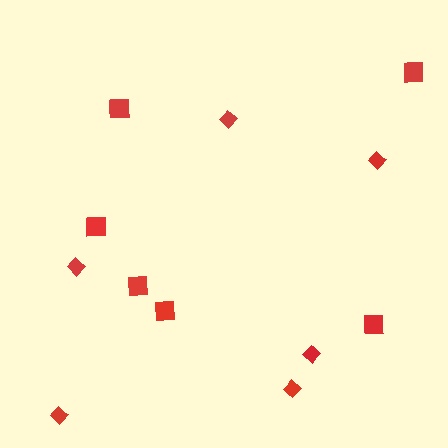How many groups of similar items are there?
There are 2 groups: one group of squares (6) and one group of diamonds (6).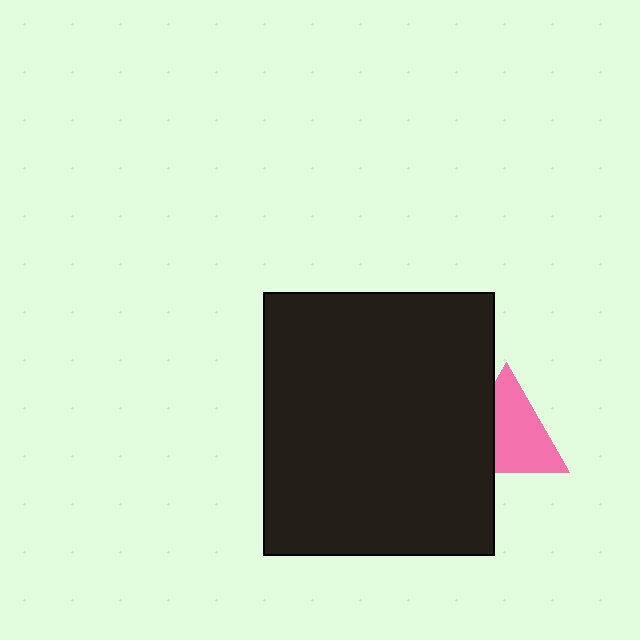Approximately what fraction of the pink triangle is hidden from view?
Roughly 35% of the pink triangle is hidden behind the black rectangle.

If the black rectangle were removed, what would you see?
You would see the complete pink triangle.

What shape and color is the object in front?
The object in front is a black rectangle.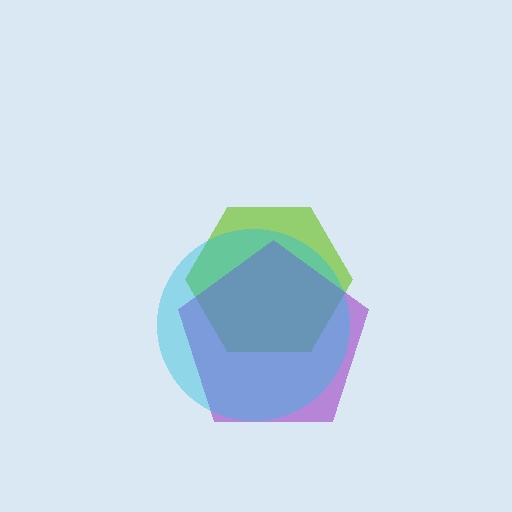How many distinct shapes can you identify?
There are 3 distinct shapes: a lime hexagon, a purple pentagon, a cyan circle.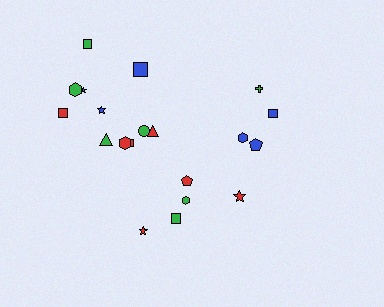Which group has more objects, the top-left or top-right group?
The top-left group.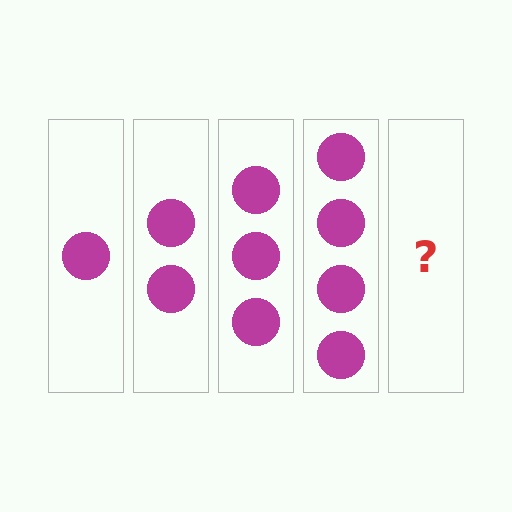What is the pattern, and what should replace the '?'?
The pattern is that each step adds one more circle. The '?' should be 5 circles.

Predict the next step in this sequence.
The next step is 5 circles.